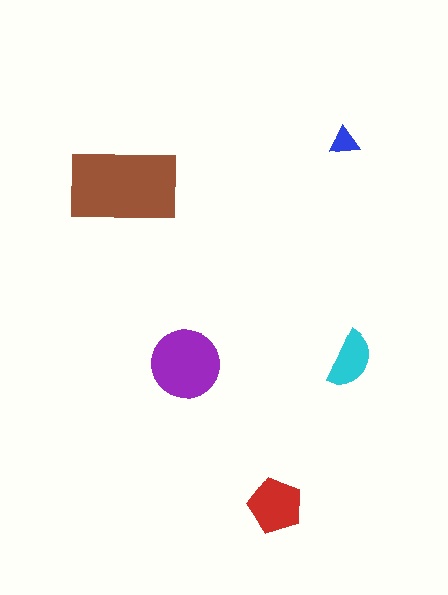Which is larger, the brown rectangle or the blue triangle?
The brown rectangle.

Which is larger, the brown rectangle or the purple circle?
The brown rectangle.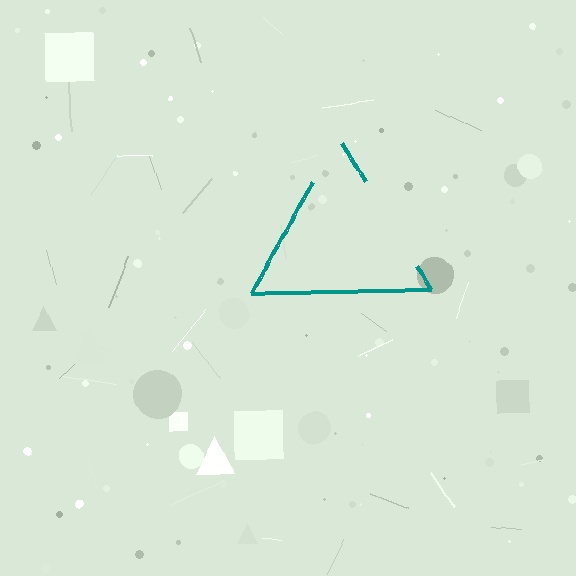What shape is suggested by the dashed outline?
The dashed outline suggests a triangle.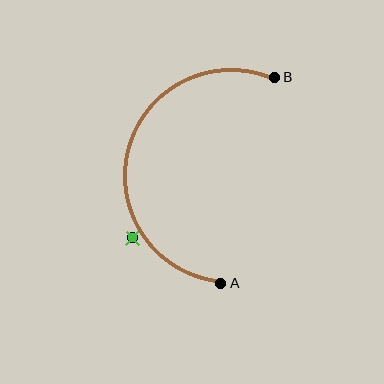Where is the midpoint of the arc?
The arc midpoint is the point on the curve farthest from the straight line joining A and B. It sits to the left of that line.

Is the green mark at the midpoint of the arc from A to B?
No — the green mark does not lie on the arc at all. It sits slightly outside the curve.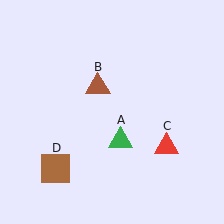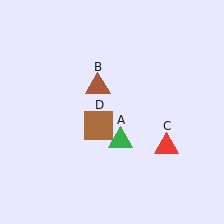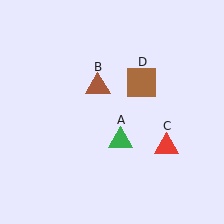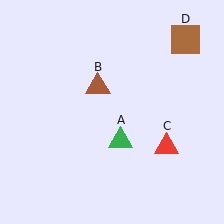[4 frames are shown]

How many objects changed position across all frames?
1 object changed position: brown square (object D).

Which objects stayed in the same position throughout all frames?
Green triangle (object A) and brown triangle (object B) and red triangle (object C) remained stationary.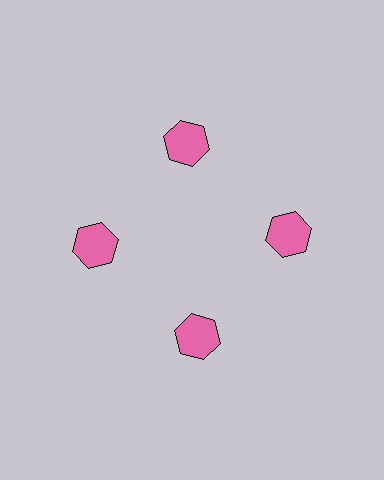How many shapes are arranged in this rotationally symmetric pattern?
There are 4 shapes, arranged in 4 groups of 1.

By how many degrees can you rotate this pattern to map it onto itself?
The pattern maps onto itself every 90 degrees of rotation.